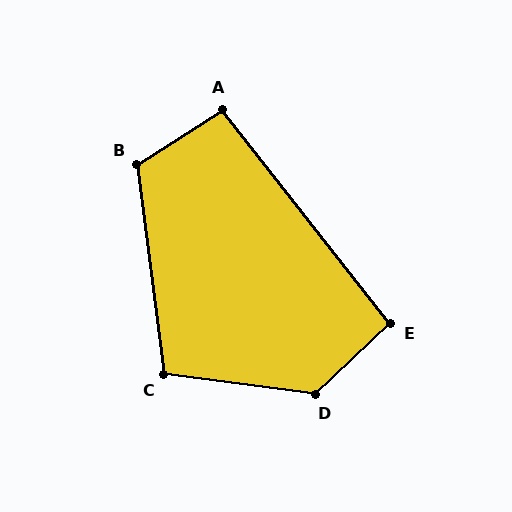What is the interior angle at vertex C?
Approximately 105 degrees (obtuse).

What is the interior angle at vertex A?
Approximately 95 degrees (obtuse).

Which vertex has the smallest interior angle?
E, at approximately 95 degrees.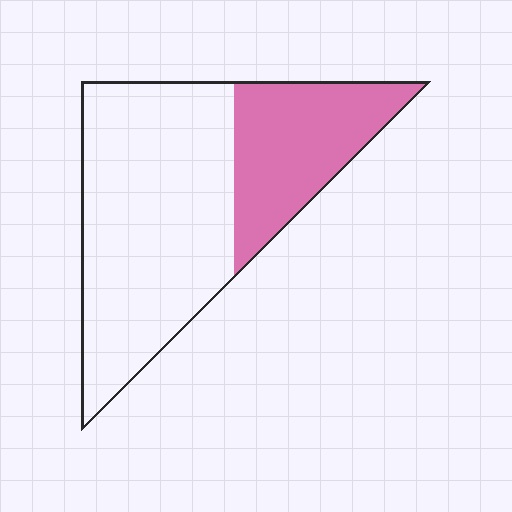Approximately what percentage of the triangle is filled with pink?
Approximately 30%.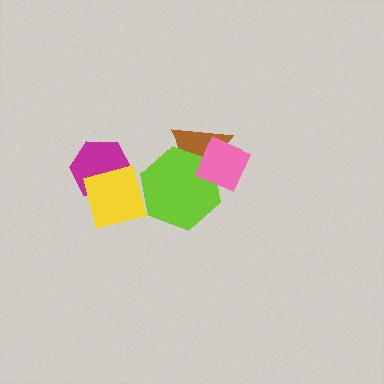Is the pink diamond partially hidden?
No, no other shape covers it.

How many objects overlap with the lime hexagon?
3 objects overlap with the lime hexagon.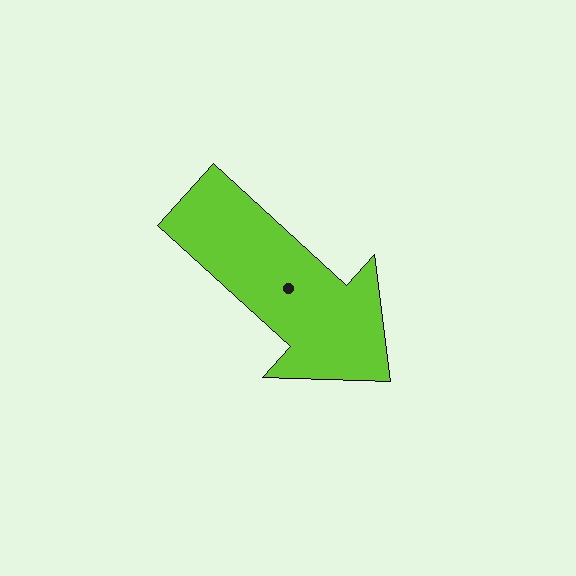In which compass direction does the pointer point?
Southeast.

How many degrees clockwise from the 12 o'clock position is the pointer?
Approximately 132 degrees.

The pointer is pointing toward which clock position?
Roughly 4 o'clock.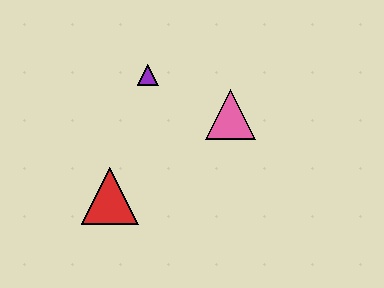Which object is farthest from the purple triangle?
The red triangle is farthest from the purple triangle.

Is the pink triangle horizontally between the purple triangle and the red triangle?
No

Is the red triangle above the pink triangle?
No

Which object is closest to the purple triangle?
The pink triangle is closest to the purple triangle.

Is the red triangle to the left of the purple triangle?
Yes